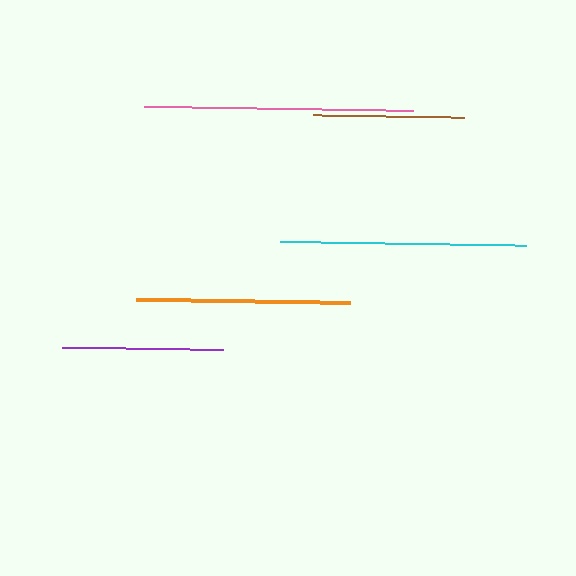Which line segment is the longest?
The pink line is the longest at approximately 269 pixels.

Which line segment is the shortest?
The brown line is the shortest at approximately 151 pixels.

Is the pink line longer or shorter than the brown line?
The pink line is longer than the brown line.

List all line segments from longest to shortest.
From longest to shortest: pink, cyan, orange, purple, brown.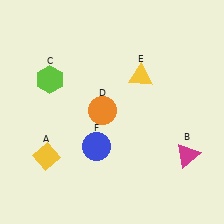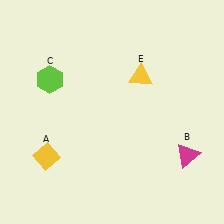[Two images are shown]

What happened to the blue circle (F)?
The blue circle (F) was removed in Image 2. It was in the bottom-left area of Image 1.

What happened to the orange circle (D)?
The orange circle (D) was removed in Image 2. It was in the top-left area of Image 1.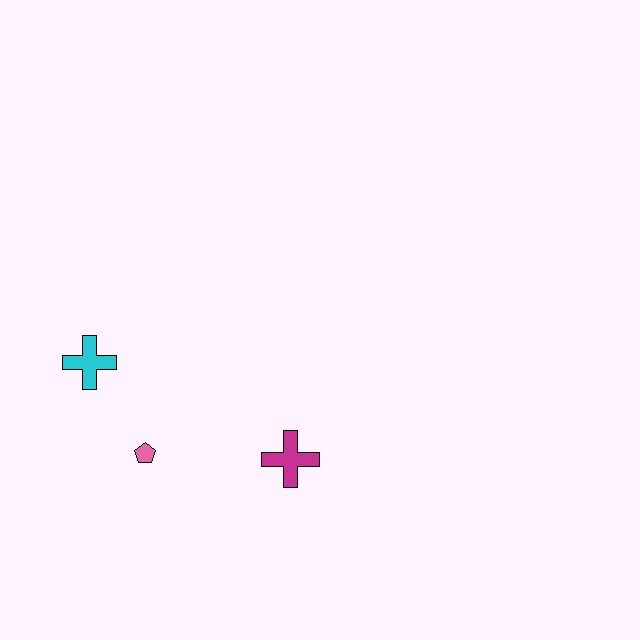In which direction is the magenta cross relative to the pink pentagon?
The magenta cross is to the right of the pink pentagon.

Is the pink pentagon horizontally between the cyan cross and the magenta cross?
Yes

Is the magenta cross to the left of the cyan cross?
No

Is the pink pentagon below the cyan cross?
Yes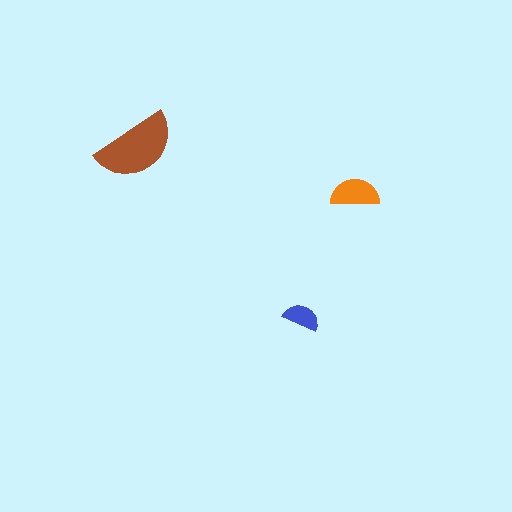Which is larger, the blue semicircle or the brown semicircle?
The brown one.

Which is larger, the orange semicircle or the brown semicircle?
The brown one.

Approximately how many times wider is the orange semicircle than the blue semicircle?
About 1.5 times wider.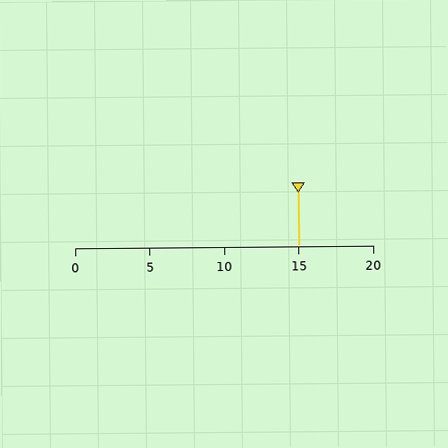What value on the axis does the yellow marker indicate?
The marker indicates approximately 15.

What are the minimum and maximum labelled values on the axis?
The axis runs from 0 to 20.